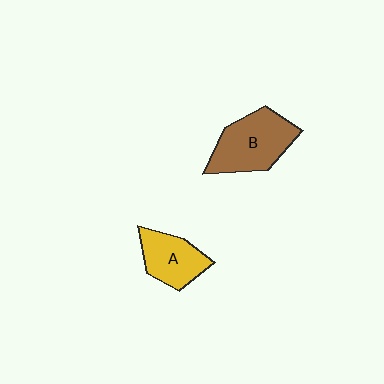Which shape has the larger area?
Shape B (brown).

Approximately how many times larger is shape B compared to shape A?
Approximately 1.4 times.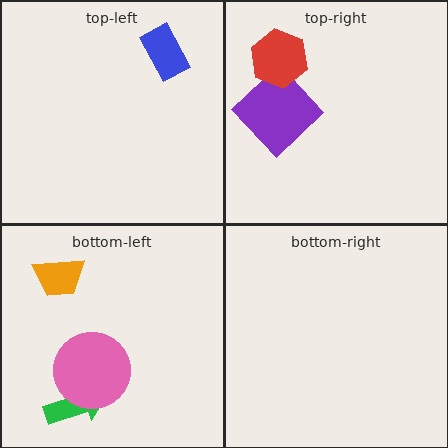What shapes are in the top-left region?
The blue rectangle.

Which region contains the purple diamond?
The top-right region.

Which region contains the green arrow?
The bottom-left region.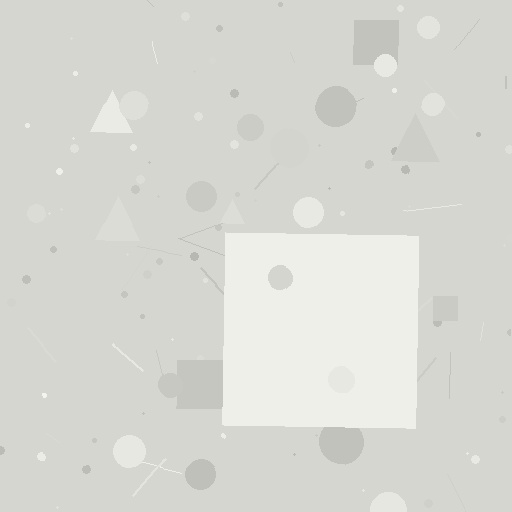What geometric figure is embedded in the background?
A square is embedded in the background.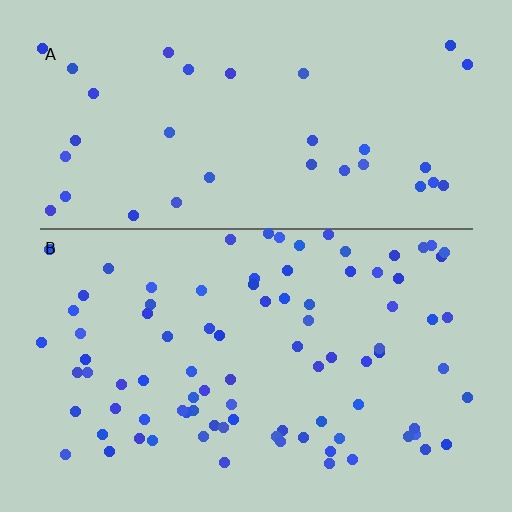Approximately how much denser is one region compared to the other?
Approximately 2.5× — region B over region A.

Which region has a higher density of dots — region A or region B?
B (the bottom).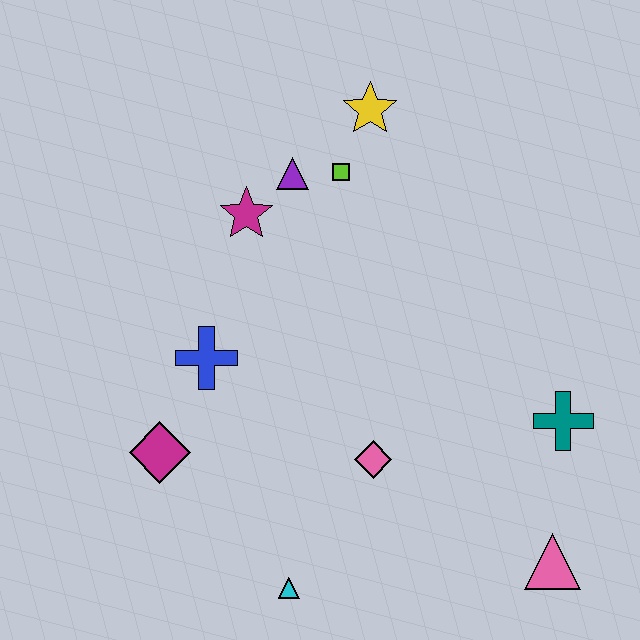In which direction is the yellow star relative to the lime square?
The yellow star is above the lime square.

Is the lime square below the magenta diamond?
No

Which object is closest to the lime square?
The purple triangle is closest to the lime square.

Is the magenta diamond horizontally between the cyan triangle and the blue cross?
No